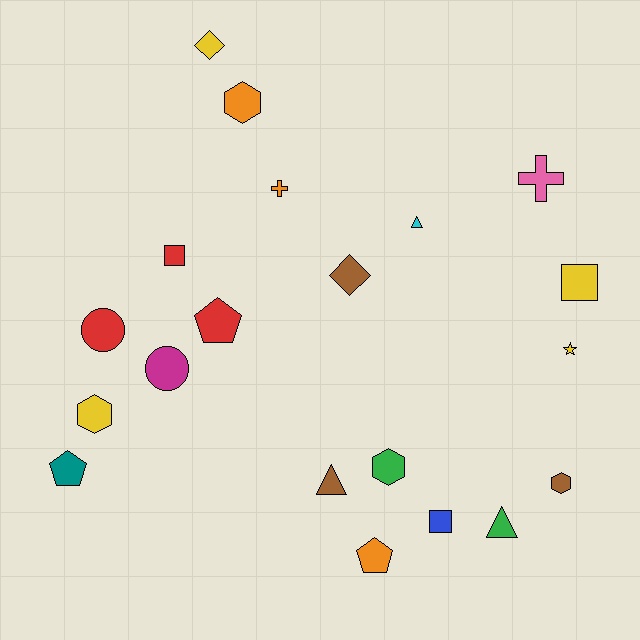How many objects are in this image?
There are 20 objects.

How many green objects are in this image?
There are 2 green objects.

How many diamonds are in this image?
There are 2 diamonds.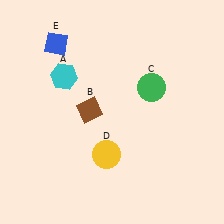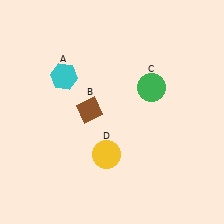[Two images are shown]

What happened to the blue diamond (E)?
The blue diamond (E) was removed in Image 2. It was in the top-left area of Image 1.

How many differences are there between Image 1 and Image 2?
There is 1 difference between the two images.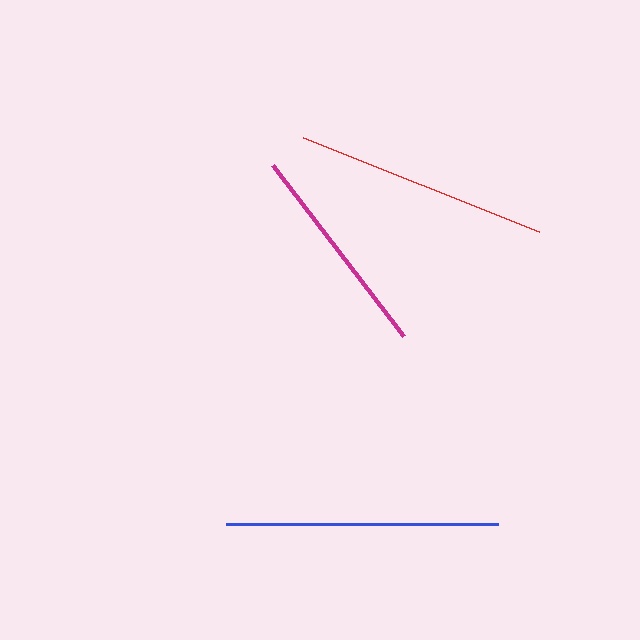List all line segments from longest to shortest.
From longest to shortest: blue, red, magenta.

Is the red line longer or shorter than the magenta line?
The red line is longer than the magenta line.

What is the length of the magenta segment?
The magenta segment is approximately 215 pixels long.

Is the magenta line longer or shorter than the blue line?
The blue line is longer than the magenta line.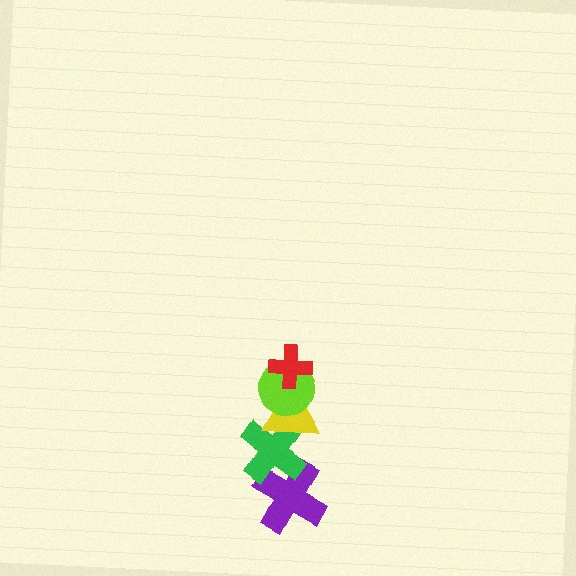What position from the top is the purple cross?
The purple cross is 5th from the top.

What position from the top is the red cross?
The red cross is 1st from the top.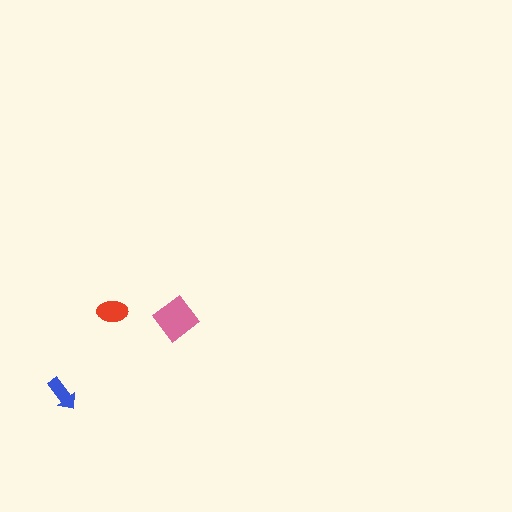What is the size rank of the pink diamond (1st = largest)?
1st.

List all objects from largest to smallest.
The pink diamond, the red ellipse, the blue arrow.